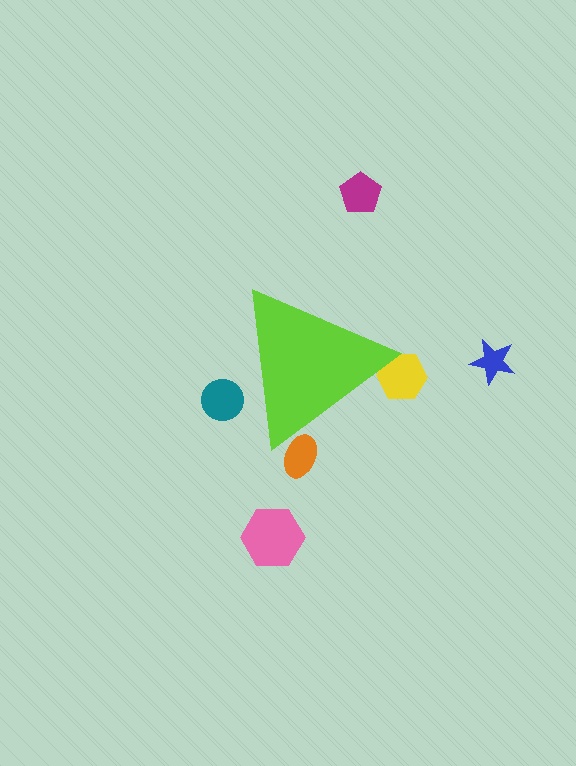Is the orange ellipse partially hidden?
Yes, the orange ellipse is partially hidden behind the lime triangle.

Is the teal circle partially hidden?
Yes, the teal circle is partially hidden behind the lime triangle.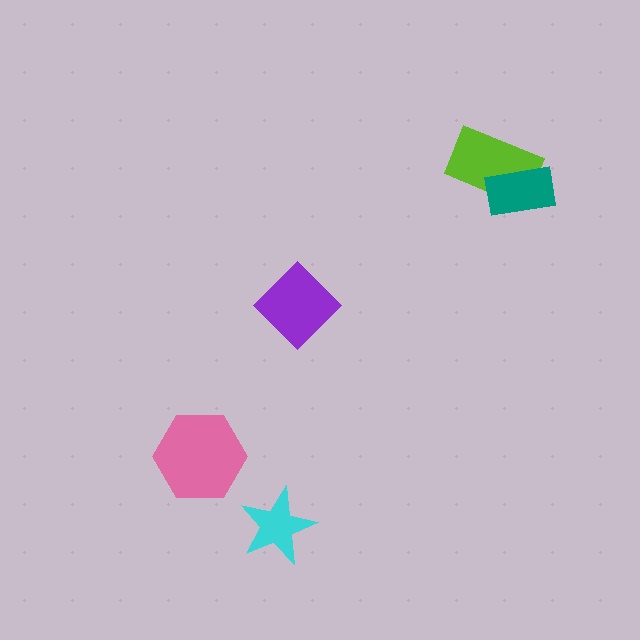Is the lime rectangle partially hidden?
Yes, it is partially covered by another shape.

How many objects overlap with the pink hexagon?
0 objects overlap with the pink hexagon.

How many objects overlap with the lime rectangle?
1 object overlaps with the lime rectangle.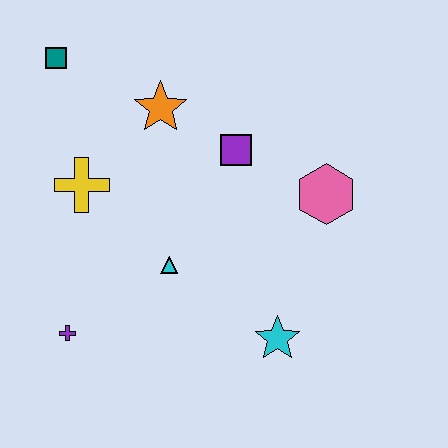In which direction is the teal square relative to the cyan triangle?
The teal square is above the cyan triangle.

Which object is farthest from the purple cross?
The pink hexagon is farthest from the purple cross.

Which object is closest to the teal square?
The orange star is closest to the teal square.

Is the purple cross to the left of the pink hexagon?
Yes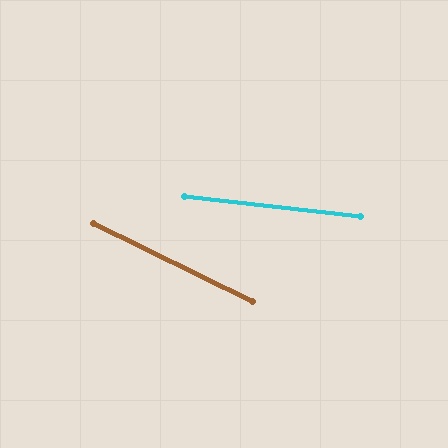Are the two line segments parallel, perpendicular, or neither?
Neither parallel nor perpendicular — they differ by about 20°.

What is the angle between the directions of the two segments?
Approximately 20 degrees.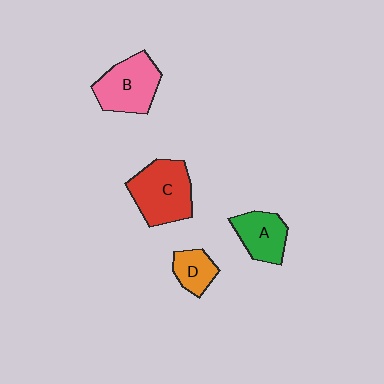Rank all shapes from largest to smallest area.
From largest to smallest: C (red), B (pink), A (green), D (orange).